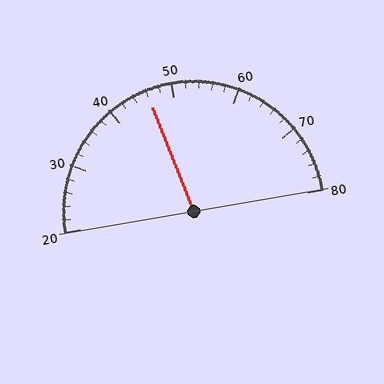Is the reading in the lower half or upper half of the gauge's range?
The reading is in the lower half of the range (20 to 80).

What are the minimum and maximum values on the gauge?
The gauge ranges from 20 to 80.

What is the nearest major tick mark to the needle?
The nearest major tick mark is 50.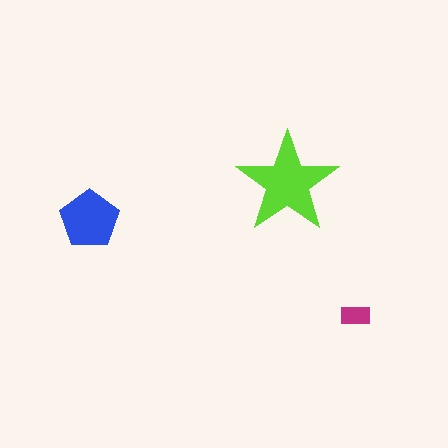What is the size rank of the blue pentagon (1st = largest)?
2nd.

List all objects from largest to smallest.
The lime star, the blue pentagon, the magenta rectangle.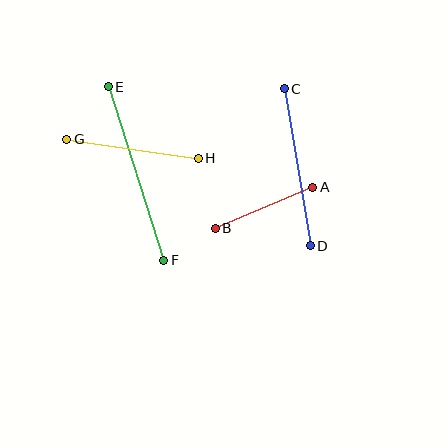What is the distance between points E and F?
The distance is approximately 183 pixels.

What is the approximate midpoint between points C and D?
The midpoint is at approximately (297, 167) pixels.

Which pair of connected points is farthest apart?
Points E and F are farthest apart.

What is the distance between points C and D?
The distance is approximately 159 pixels.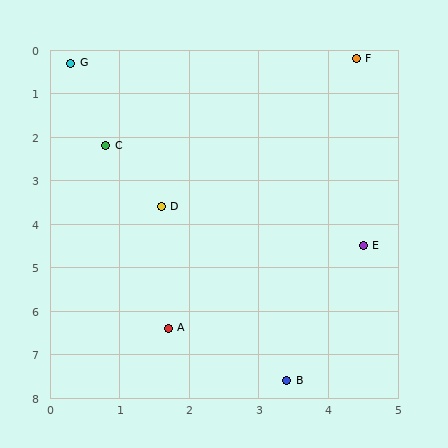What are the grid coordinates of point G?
Point G is at approximately (0.3, 0.3).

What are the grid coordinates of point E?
Point E is at approximately (4.5, 4.5).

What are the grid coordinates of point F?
Point F is at approximately (4.4, 0.2).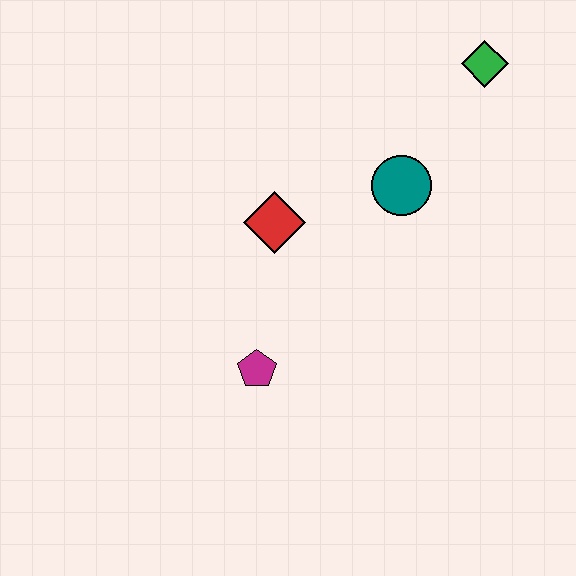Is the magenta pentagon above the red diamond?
No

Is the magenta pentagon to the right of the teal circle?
No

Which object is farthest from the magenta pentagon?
The green diamond is farthest from the magenta pentagon.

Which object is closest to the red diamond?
The teal circle is closest to the red diamond.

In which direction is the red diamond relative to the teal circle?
The red diamond is to the left of the teal circle.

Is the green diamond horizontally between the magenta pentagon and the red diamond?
No